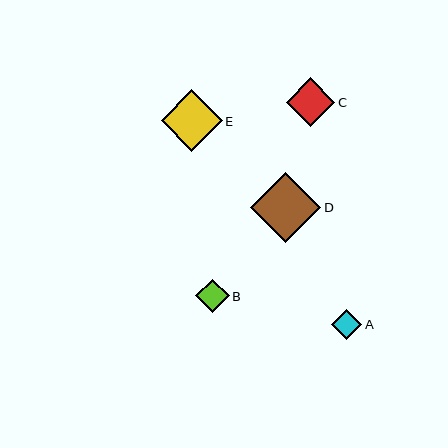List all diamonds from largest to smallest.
From largest to smallest: D, E, C, B, A.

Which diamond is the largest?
Diamond D is the largest with a size of approximately 70 pixels.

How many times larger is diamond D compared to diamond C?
Diamond D is approximately 1.4 times the size of diamond C.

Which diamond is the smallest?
Diamond A is the smallest with a size of approximately 30 pixels.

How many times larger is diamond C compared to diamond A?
Diamond C is approximately 1.6 times the size of diamond A.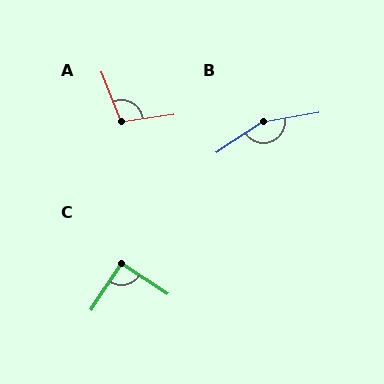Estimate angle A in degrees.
Approximately 103 degrees.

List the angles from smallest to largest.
C (90°), A (103°), B (156°).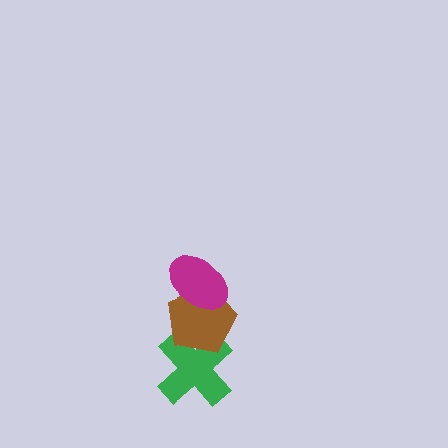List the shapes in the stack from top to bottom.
From top to bottom: the magenta ellipse, the brown pentagon, the green cross.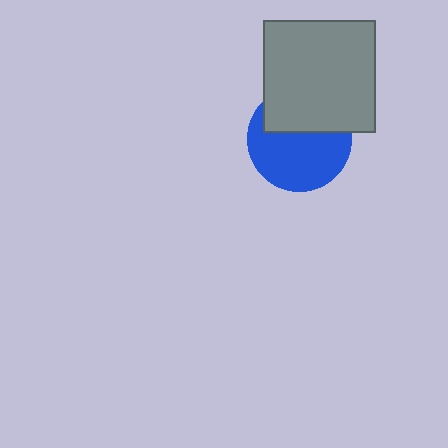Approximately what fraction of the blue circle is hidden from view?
Roughly 40% of the blue circle is hidden behind the gray square.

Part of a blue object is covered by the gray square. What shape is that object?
It is a circle.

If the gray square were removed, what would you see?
You would see the complete blue circle.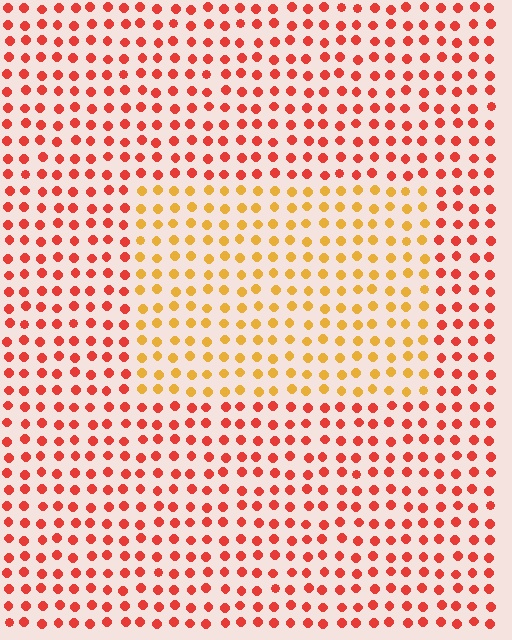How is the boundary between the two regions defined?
The boundary is defined purely by a slight shift in hue (about 40 degrees). Spacing, size, and orientation are identical on both sides.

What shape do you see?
I see a rectangle.